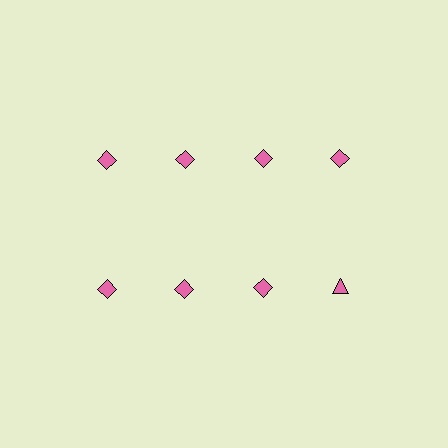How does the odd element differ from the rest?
It has a different shape: triangle instead of diamond.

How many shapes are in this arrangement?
There are 8 shapes arranged in a grid pattern.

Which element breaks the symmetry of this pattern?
The pink triangle in the second row, second from right column breaks the symmetry. All other shapes are pink diamonds.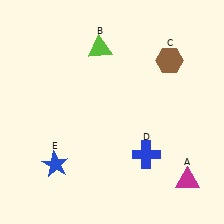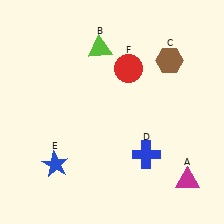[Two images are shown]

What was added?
A red circle (F) was added in Image 2.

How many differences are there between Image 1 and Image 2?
There is 1 difference between the two images.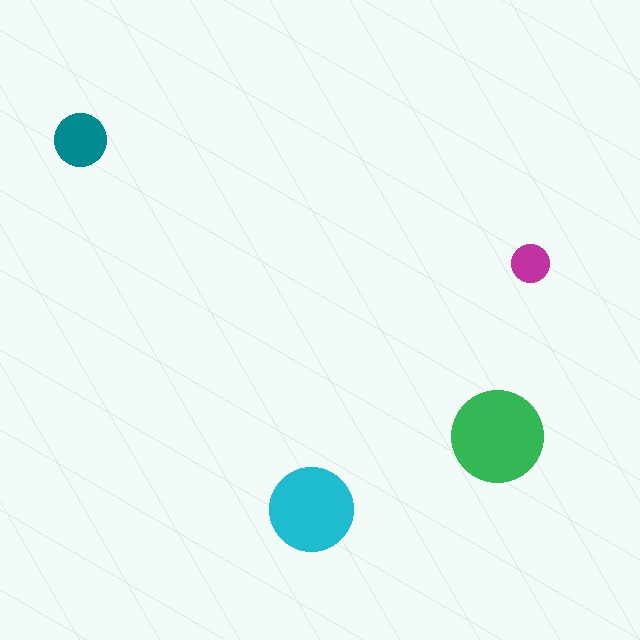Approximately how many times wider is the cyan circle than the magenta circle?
About 2 times wider.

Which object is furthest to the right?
The magenta circle is rightmost.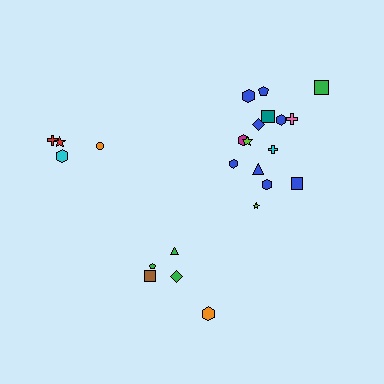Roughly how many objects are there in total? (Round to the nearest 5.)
Roughly 25 objects in total.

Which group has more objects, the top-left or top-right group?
The top-right group.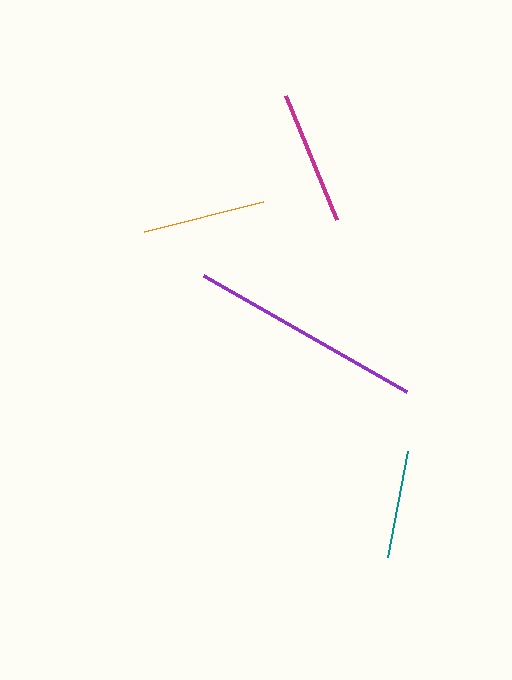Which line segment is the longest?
The purple line is the longest at approximately 234 pixels.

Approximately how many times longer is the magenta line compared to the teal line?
The magenta line is approximately 1.2 times the length of the teal line.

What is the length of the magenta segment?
The magenta segment is approximately 134 pixels long.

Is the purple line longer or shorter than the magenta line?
The purple line is longer than the magenta line.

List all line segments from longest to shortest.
From longest to shortest: purple, magenta, orange, teal.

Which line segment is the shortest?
The teal line is the shortest at approximately 108 pixels.